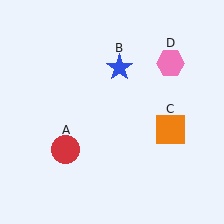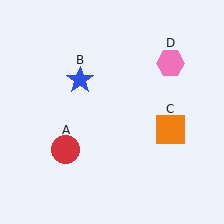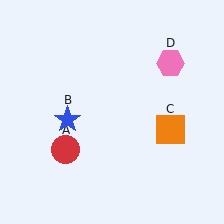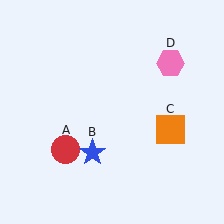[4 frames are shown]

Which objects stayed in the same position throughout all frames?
Red circle (object A) and orange square (object C) and pink hexagon (object D) remained stationary.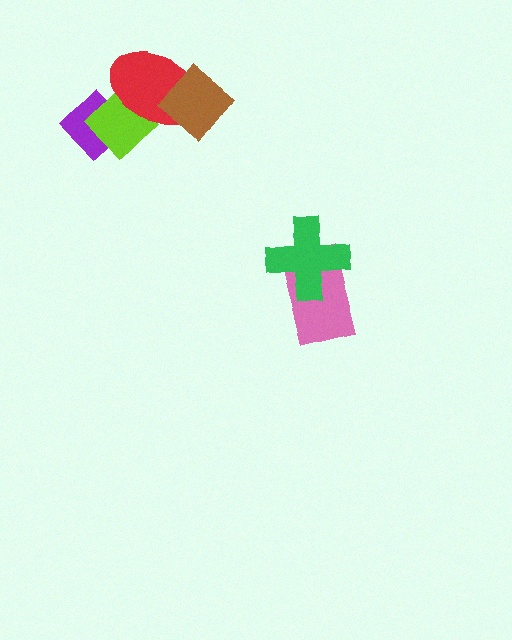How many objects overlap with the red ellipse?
3 objects overlap with the red ellipse.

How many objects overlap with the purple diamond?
2 objects overlap with the purple diamond.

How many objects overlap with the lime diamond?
2 objects overlap with the lime diamond.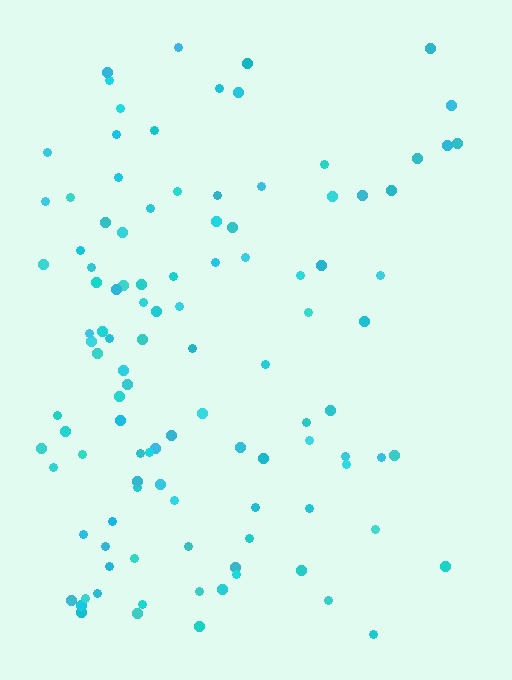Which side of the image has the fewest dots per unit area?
The right.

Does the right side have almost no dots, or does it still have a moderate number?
Still a moderate number, just noticeably fewer than the left.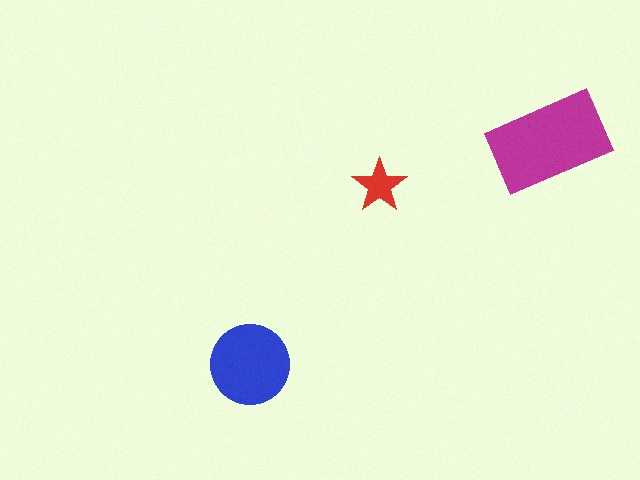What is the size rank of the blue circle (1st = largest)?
2nd.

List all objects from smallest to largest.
The red star, the blue circle, the magenta rectangle.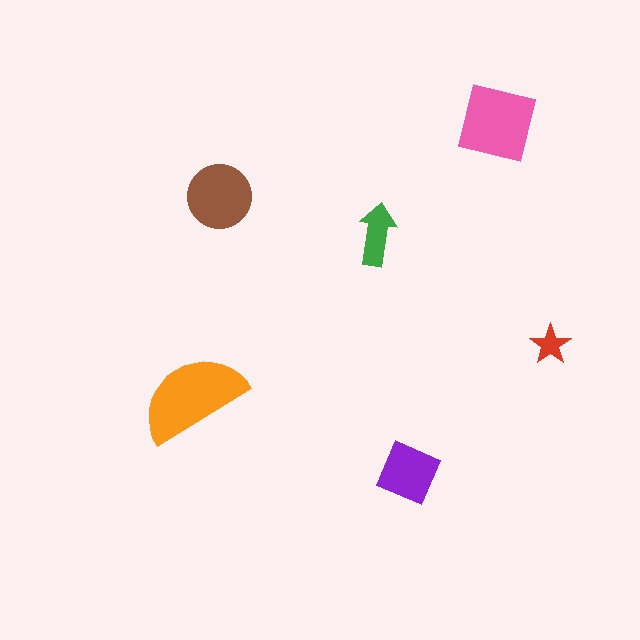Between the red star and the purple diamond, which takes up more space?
The purple diamond.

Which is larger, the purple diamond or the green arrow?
The purple diamond.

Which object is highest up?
The pink square is topmost.